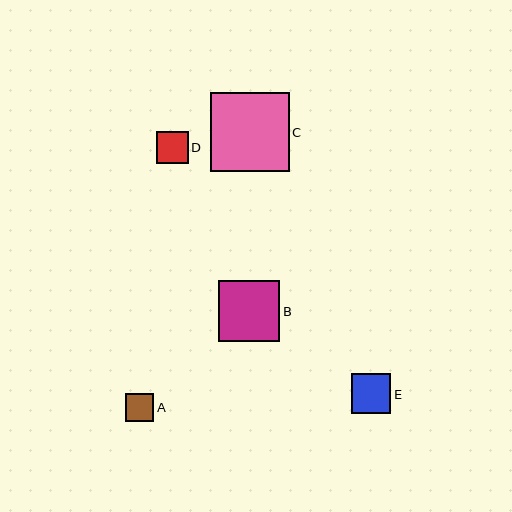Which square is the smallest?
Square A is the smallest with a size of approximately 28 pixels.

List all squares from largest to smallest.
From largest to smallest: C, B, E, D, A.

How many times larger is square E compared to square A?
Square E is approximately 1.4 times the size of square A.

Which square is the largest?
Square C is the largest with a size of approximately 78 pixels.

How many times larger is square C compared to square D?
Square C is approximately 2.5 times the size of square D.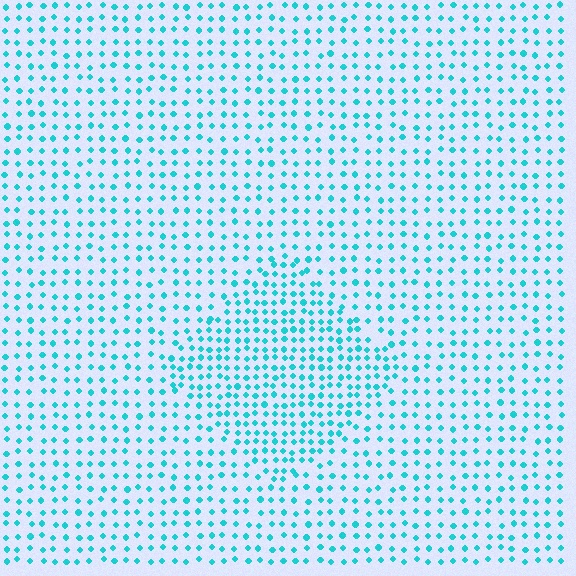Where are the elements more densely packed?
The elements are more densely packed inside the diamond boundary.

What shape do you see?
I see a diamond.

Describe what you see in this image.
The image contains small cyan elements arranged at two different densities. A diamond-shaped region is visible where the elements are more densely packed than the surrounding area.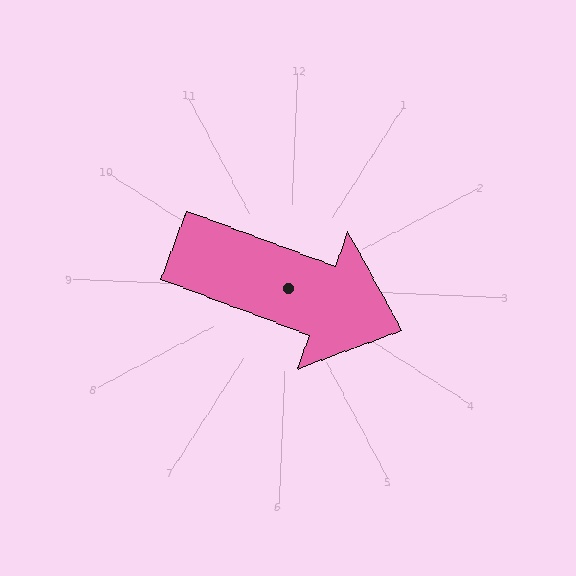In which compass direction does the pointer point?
East.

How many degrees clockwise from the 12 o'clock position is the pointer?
Approximately 108 degrees.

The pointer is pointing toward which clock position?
Roughly 4 o'clock.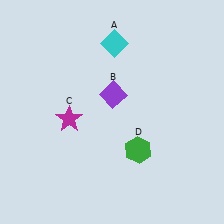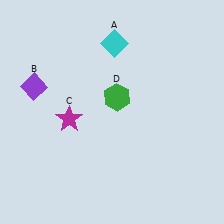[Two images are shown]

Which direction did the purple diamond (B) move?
The purple diamond (B) moved left.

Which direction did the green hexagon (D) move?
The green hexagon (D) moved up.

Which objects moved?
The objects that moved are: the purple diamond (B), the green hexagon (D).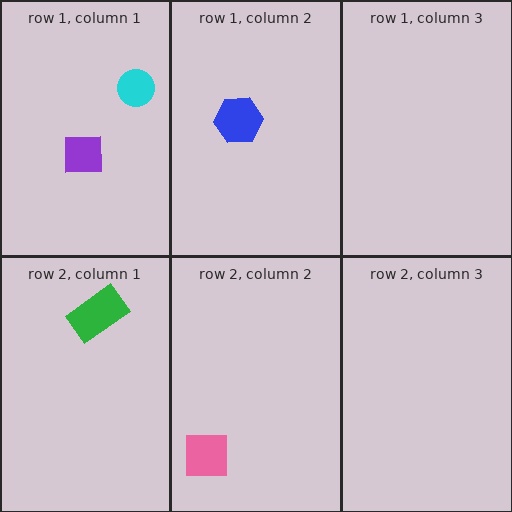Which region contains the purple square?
The row 1, column 1 region.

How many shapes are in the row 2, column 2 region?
1.